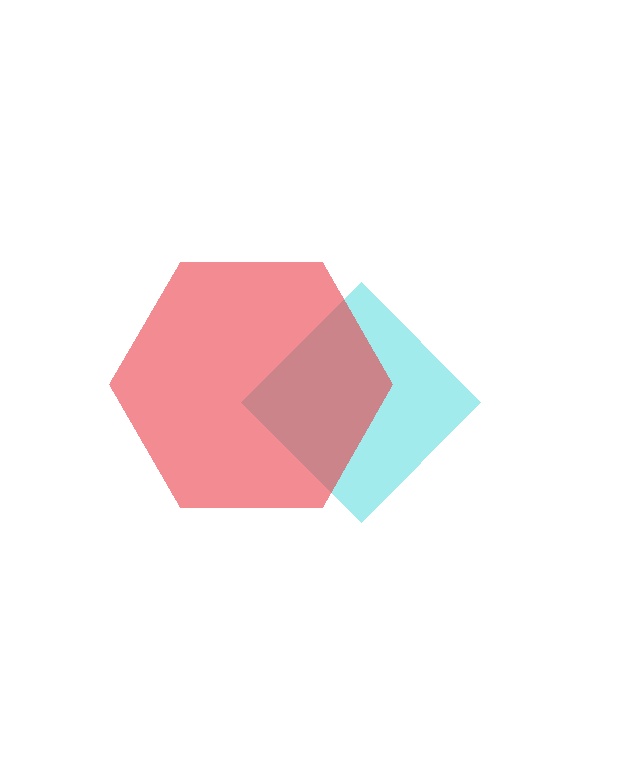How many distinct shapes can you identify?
There are 2 distinct shapes: a cyan diamond, a red hexagon.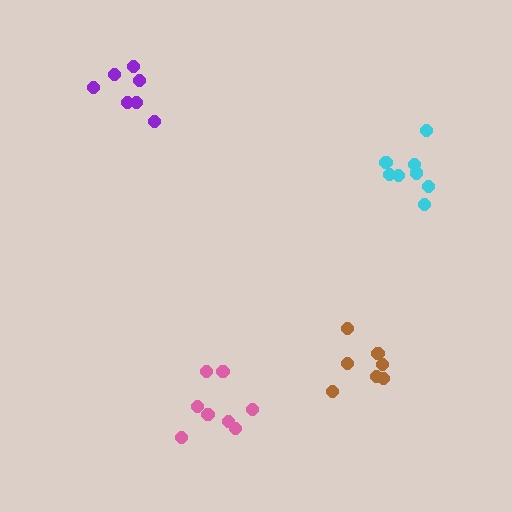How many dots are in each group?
Group 1: 8 dots, Group 2: 7 dots, Group 3: 7 dots, Group 4: 8 dots (30 total).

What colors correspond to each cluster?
The clusters are colored: cyan, purple, brown, pink.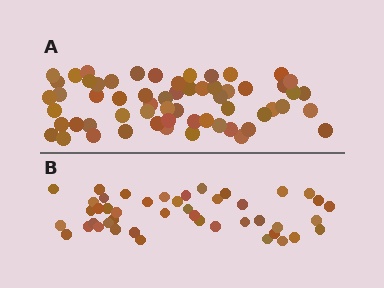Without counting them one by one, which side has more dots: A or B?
Region A (the top region) has more dots.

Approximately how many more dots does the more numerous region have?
Region A has approximately 15 more dots than region B.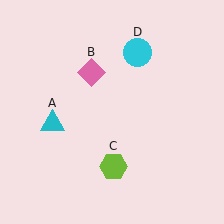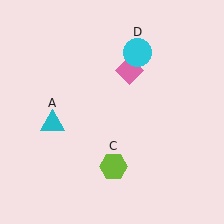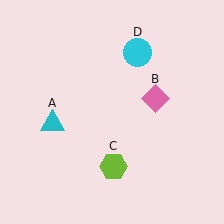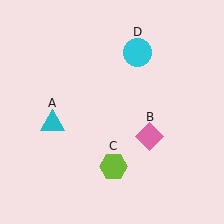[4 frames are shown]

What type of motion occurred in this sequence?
The pink diamond (object B) rotated clockwise around the center of the scene.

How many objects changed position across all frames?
1 object changed position: pink diamond (object B).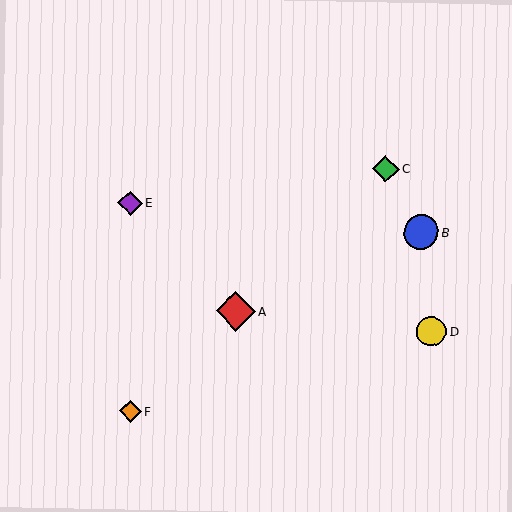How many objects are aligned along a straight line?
3 objects (A, C, F) are aligned along a straight line.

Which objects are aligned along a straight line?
Objects A, C, F are aligned along a straight line.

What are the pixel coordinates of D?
Object D is at (431, 331).